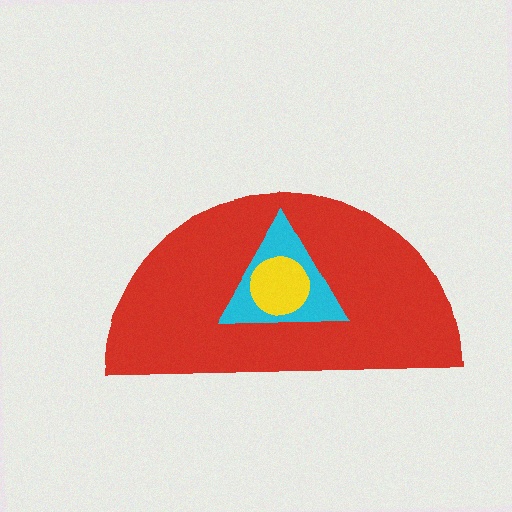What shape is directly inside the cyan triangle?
The yellow circle.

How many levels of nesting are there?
3.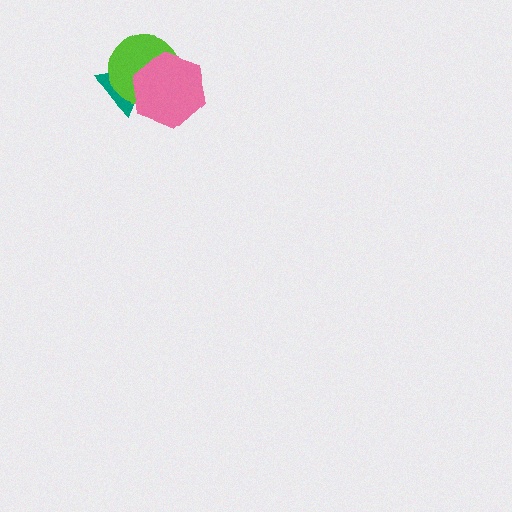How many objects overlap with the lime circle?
2 objects overlap with the lime circle.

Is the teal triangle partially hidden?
Yes, it is partially covered by another shape.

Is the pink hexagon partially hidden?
No, no other shape covers it.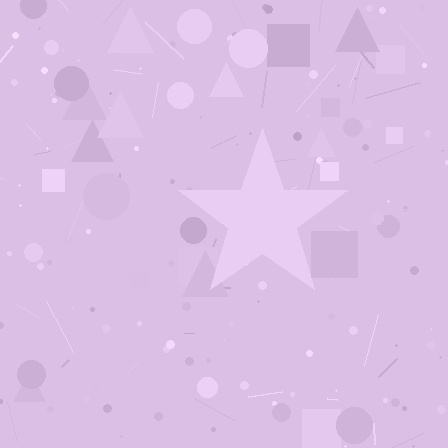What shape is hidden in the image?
A star is hidden in the image.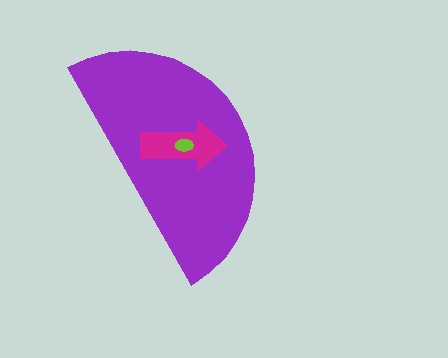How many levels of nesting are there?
3.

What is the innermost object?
The lime ellipse.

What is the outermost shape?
The purple semicircle.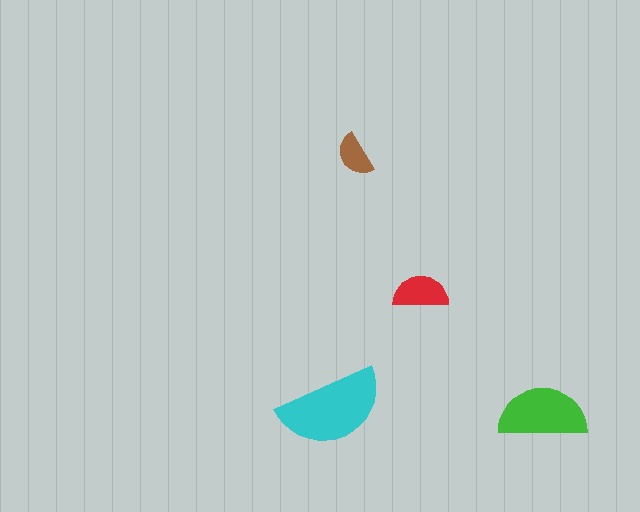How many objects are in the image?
There are 4 objects in the image.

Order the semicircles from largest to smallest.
the cyan one, the green one, the red one, the brown one.